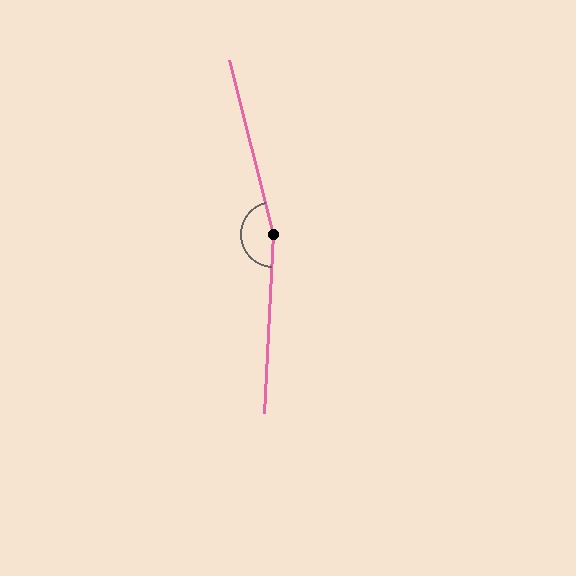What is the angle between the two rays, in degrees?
Approximately 163 degrees.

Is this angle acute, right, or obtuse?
It is obtuse.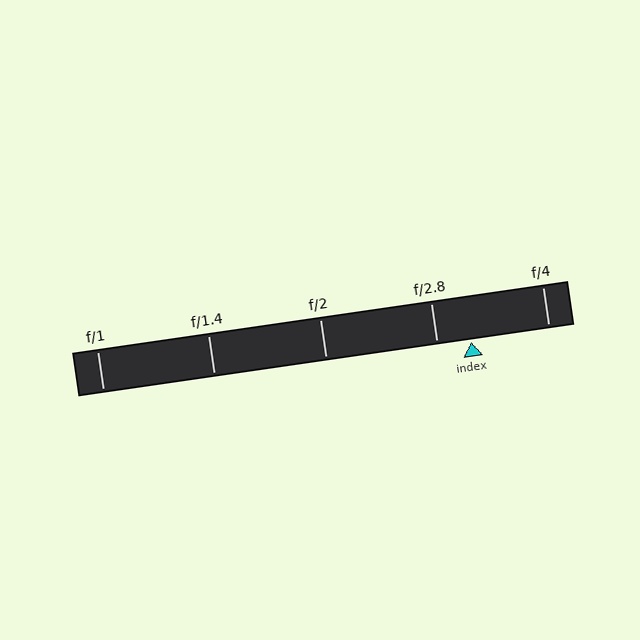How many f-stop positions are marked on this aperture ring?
There are 5 f-stop positions marked.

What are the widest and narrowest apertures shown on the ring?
The widest aperture shown is f/1 and the narrowest is f/4.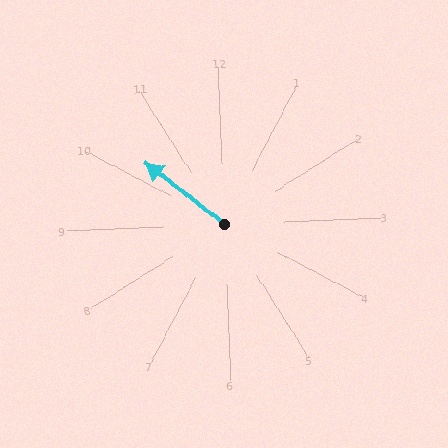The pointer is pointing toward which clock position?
Roughly 10 o'clock.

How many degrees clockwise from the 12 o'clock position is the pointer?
Approximately 310 degrees.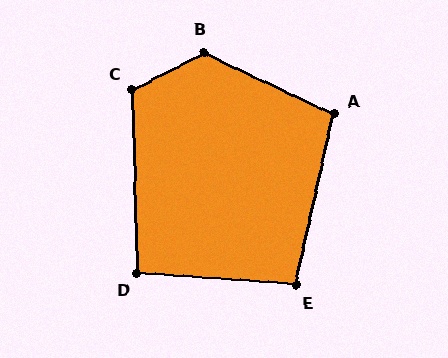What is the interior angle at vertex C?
Approximately 116 degrees (obtuse).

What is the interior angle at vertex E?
Approximately 98 degrees (obtuse).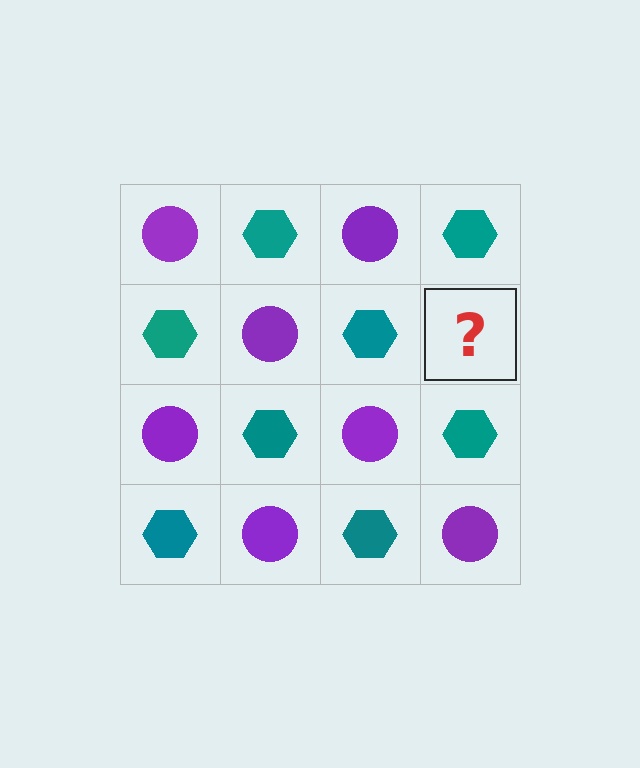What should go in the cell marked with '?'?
The missing cell should contain a purple circle.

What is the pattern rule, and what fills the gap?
The rule is that it alternates purple circle and teal hexagon in a checkerboard pattern. The gap should be filled with a purple circle.